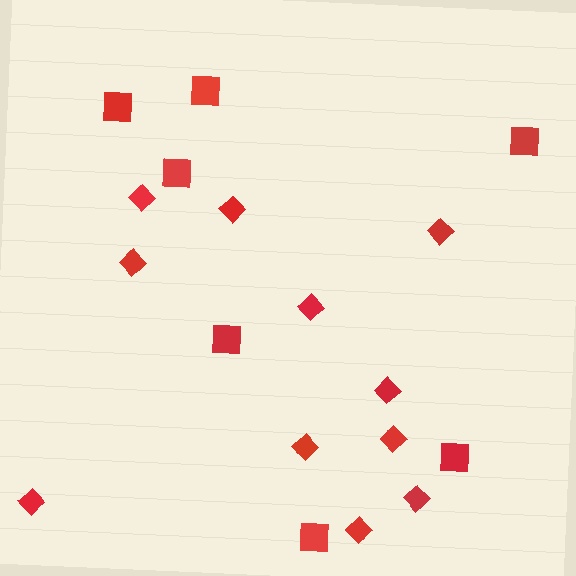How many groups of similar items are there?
There are 2 groups: one group of diamonds (11) and one group of squares (7).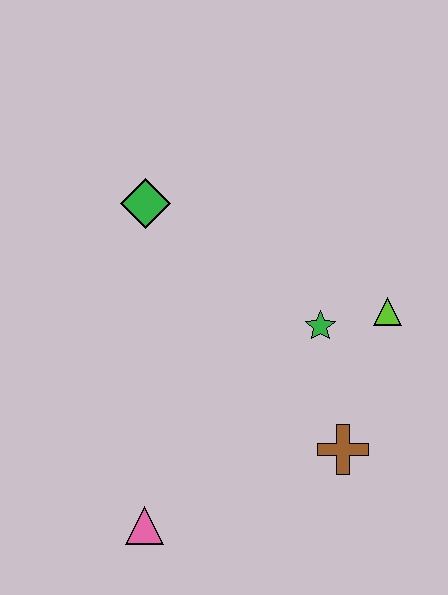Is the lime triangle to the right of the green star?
Yes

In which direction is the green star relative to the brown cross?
The green star is above the brown cross.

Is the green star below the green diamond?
Yes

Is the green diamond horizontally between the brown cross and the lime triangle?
No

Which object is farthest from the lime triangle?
The pink triangle is farthest from the lime triangle.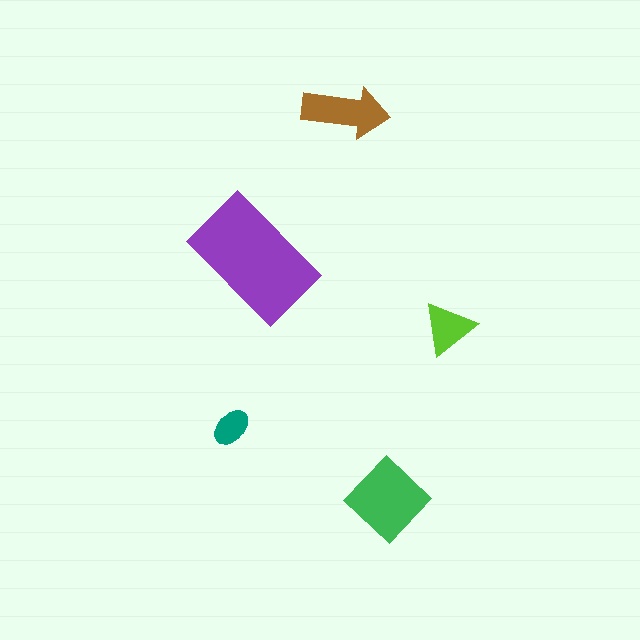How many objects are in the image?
There are 5 objects in the image.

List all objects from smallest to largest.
The teal ellipse, the lime triangle, the brown arrow, the green diamond, the purple rectangle.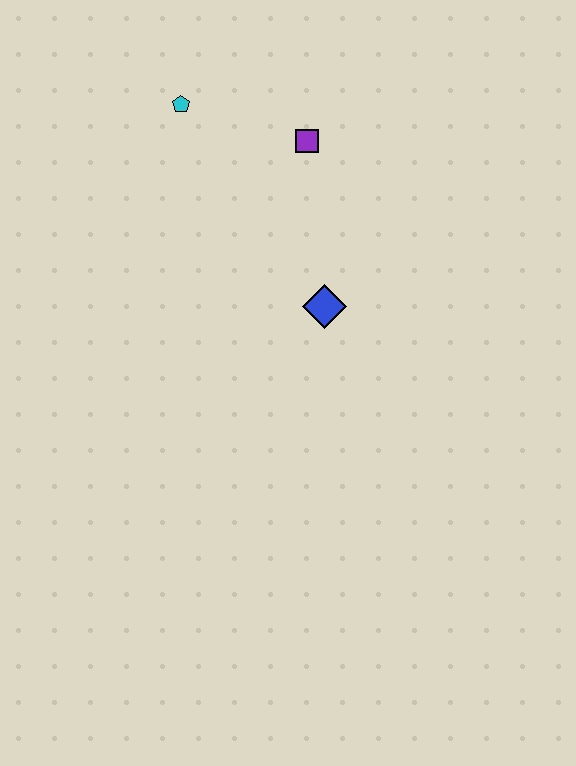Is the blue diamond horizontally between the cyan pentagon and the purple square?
No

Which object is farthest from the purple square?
The blue diamond is farthest from the purple square.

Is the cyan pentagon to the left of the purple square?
Yes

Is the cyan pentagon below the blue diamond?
No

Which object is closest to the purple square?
The cyan pentagon is closest to the purple square.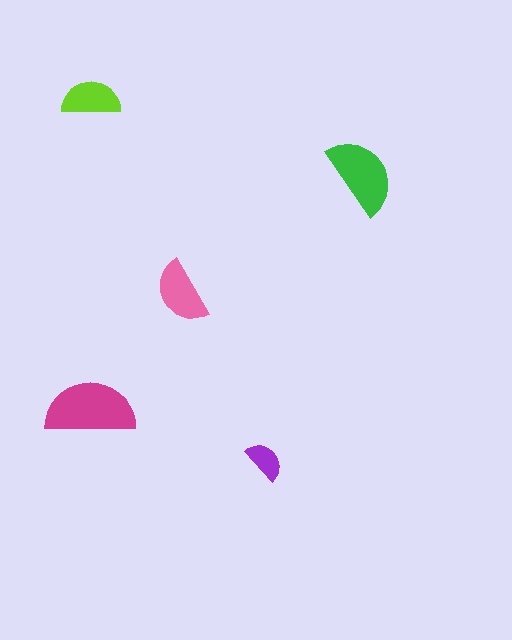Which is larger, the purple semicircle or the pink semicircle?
The pink one.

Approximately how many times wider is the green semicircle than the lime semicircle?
About 1.5 times wider.